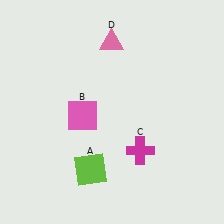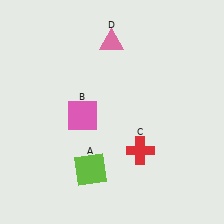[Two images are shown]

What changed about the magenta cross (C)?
In Image 1, C is magenta. In Image 2, it changed to red.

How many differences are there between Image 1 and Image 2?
There is 1 difference between the two images.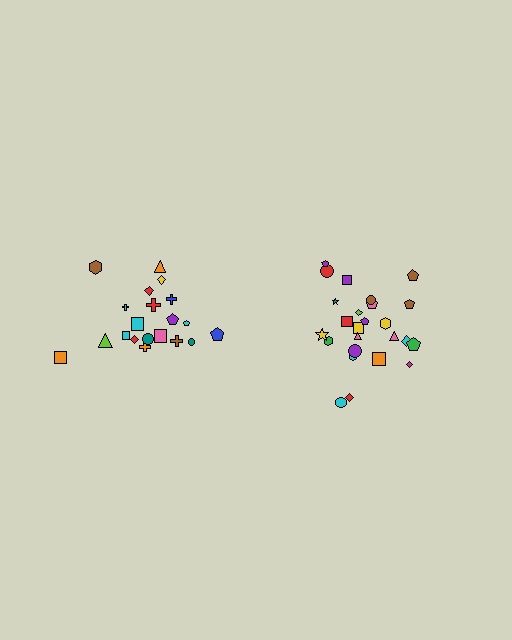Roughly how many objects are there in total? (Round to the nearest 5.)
Roughly 45 objects in total.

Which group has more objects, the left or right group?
The right group.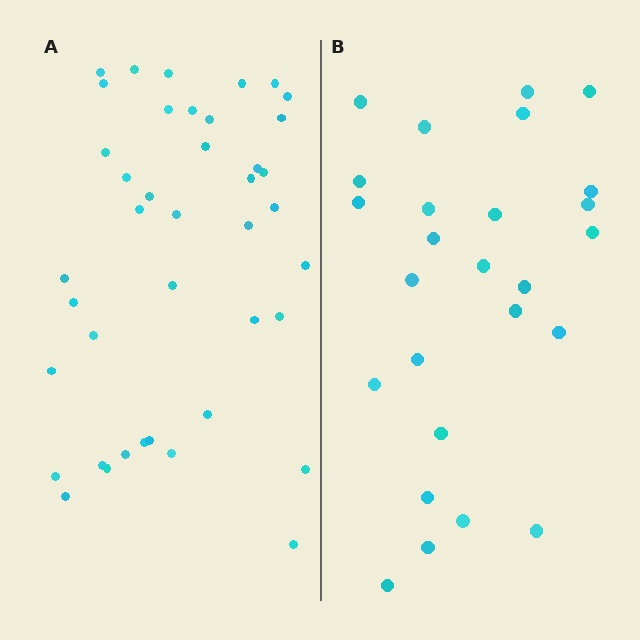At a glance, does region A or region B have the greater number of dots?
Region A (the left region) has more dots.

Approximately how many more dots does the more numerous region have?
Region A has approximately 15 more dots than region B.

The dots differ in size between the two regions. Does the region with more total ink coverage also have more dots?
No. Region B has more total ink coverage because its dots are larger, but region A actually contains more individual dots. Total area can be misleading — the number of items is what matters here.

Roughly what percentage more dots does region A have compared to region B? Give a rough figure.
About 60% more.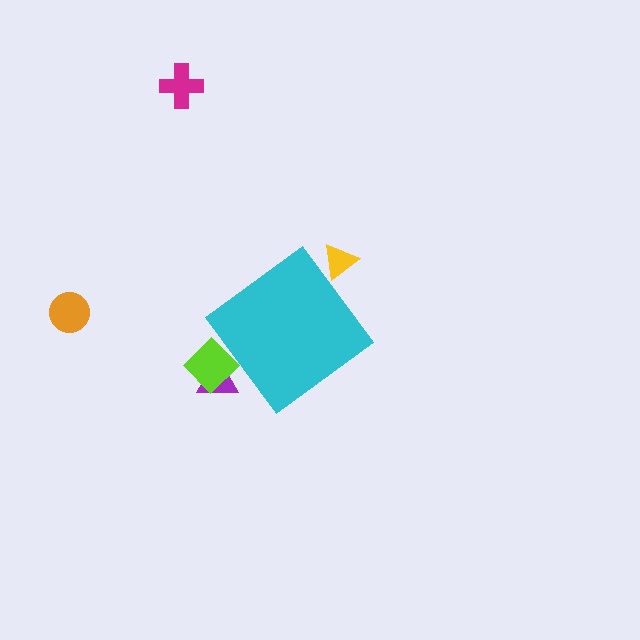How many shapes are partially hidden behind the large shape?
3 shapes are partially hidden.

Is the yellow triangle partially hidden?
Yes, the yellow triangle is partially hidden behind the cyan diamond.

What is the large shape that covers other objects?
A cyan diamond.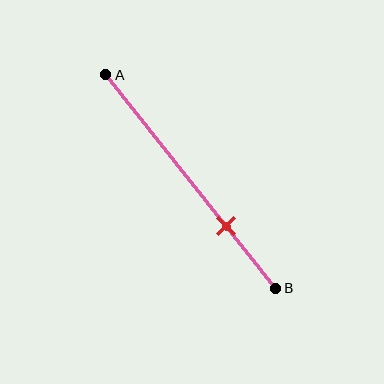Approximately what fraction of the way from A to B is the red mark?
The red mark is approximately 70% of the way from A to B.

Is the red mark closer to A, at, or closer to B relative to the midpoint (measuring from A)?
The red mark is closer to point B than the midpoint of segment AB.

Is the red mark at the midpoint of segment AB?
No, the mark is at about 70% from A, not at the 50% midpoint.